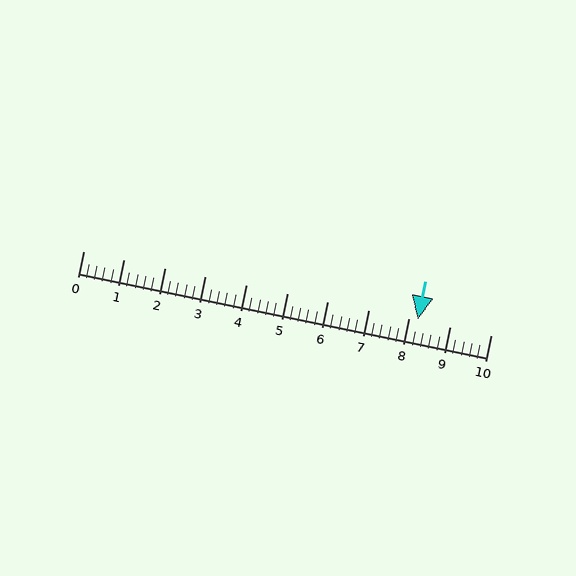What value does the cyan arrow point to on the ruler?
The cyan arrow points to approximately 8.2.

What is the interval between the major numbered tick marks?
The major tick marks are spaced 1 units apart.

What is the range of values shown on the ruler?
The ruler shows values from 0 to 10.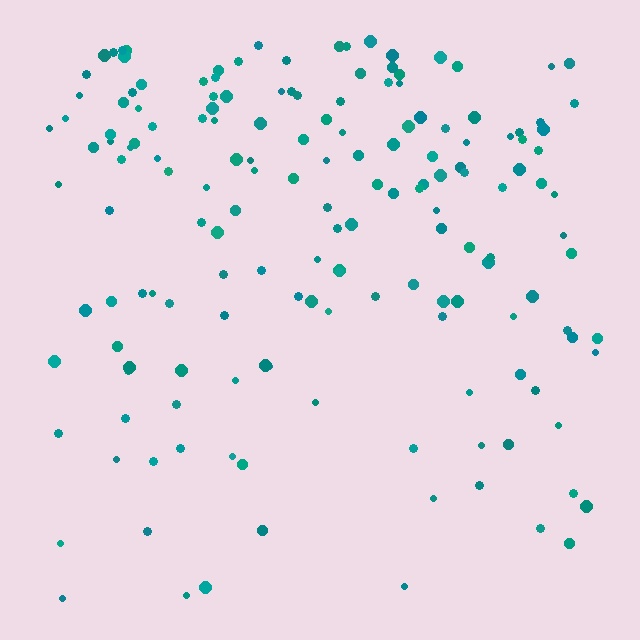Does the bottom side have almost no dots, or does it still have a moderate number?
Still a moderate number, just noticeably fewer than the top.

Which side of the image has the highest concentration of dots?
The top.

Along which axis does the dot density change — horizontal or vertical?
Vertical.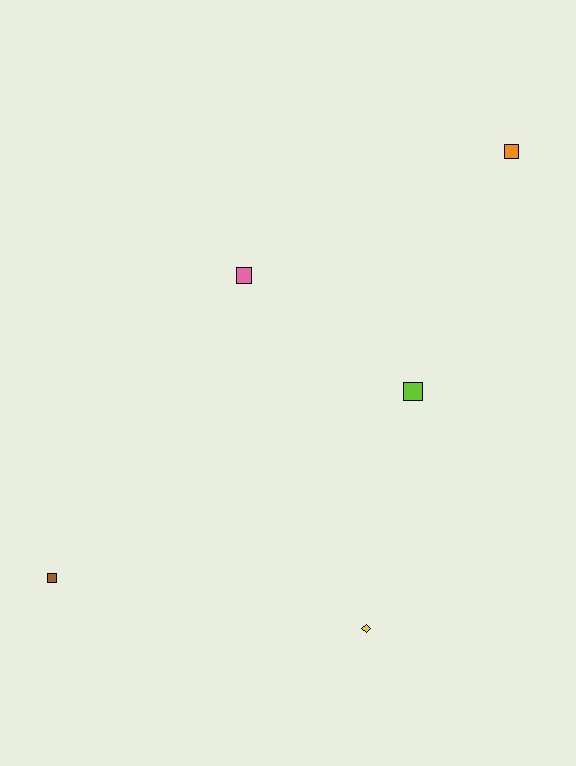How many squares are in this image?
There are 4 squares.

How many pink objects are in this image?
There is 1 pink object.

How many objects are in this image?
There are 5 objects.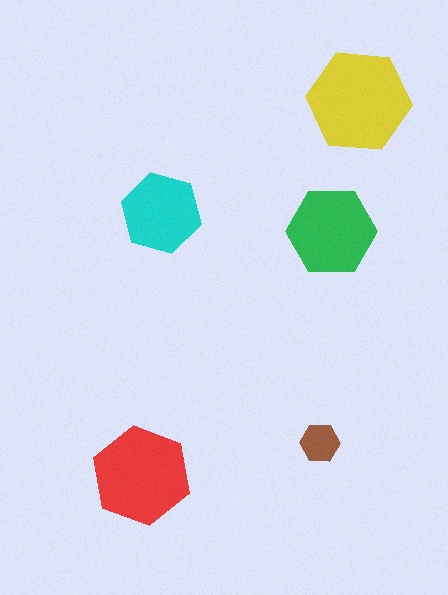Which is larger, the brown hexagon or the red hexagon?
The red one.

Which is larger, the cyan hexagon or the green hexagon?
The green one.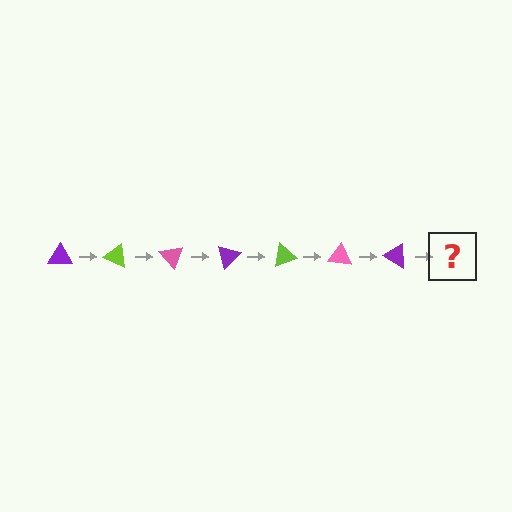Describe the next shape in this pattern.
It should be a lime triangle, rotated 175 degrees from the start.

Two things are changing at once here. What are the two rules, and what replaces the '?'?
The two rules are that it rotates 25 degrees each step and the color cycles through purple, lime, and pink. The '?' should be a lime triangle, rotated 175 degrees from the start.